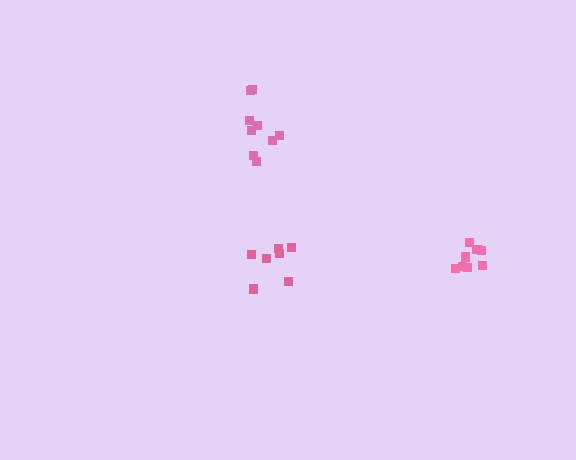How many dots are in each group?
Group 1: 9 dots, Group 2: 8 dots, Group 3: 7 dots (24 total).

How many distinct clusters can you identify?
There are 3 distinct clusters.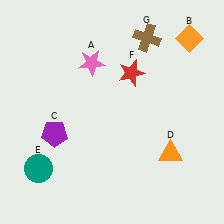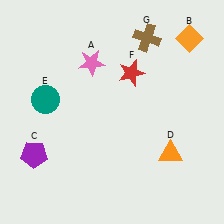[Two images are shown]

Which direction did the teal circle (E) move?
The teal circle (E) moved up.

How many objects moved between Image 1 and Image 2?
2 objects moved between the two images.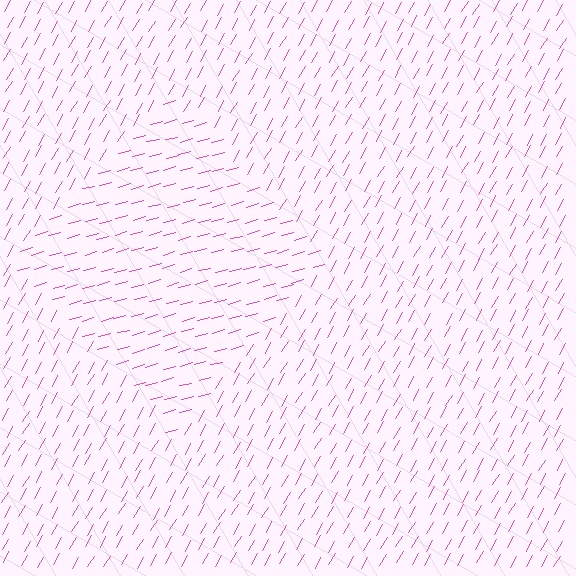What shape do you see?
I see a diamond.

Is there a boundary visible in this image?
Yes, there is a texture boundary formed by a change in line orientation.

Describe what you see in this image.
The image is filled with small pink line segments. A diamond region in the image has lines oriented differently from the surrounding lines, creating a visible texture boundary.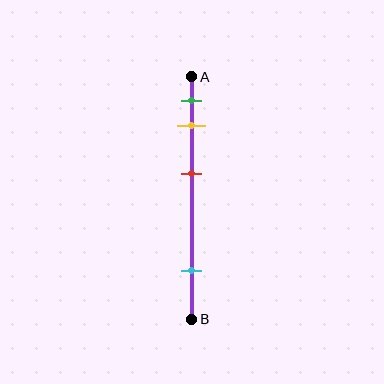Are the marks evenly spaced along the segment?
No, the marks are not evenly spaced.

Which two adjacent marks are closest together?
The green and yellow marks are the closest adjacent pair.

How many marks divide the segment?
There are 4 marks dividing the segment.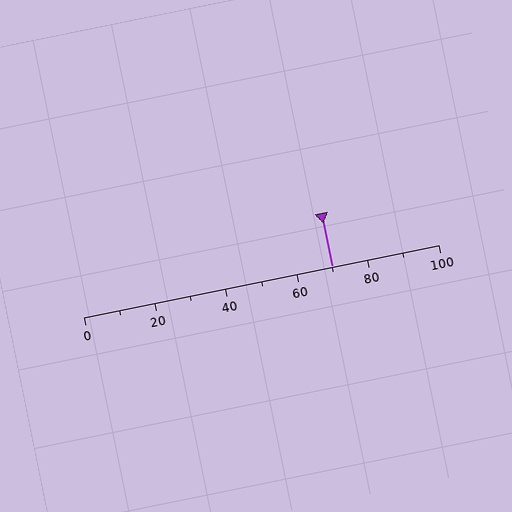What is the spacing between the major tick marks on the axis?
The major ticks are spaced 20 apart.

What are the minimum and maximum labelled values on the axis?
The axis runs from 0 to 100.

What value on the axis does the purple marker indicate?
The marker indicates approximately 70.